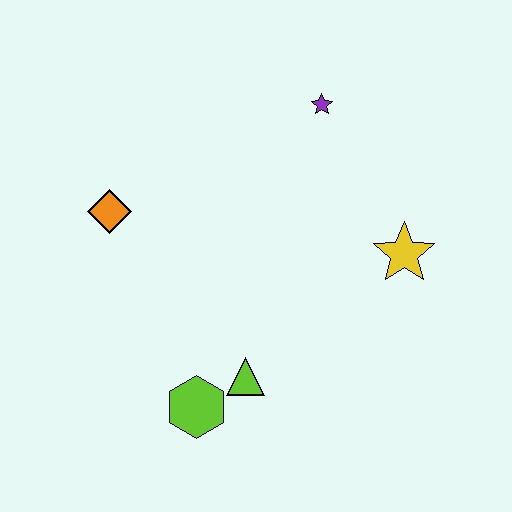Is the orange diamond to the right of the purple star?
No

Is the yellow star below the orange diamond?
Yes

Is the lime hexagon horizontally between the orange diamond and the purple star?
Yes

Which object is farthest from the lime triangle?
The purple star is farthest from the lime triangle.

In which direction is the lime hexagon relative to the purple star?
The lime hexagon is below the purple star.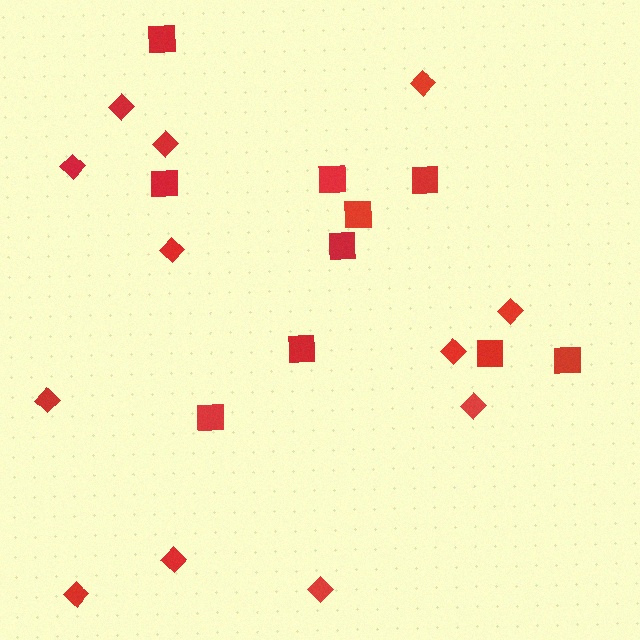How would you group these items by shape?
There are 2 groups: one group of diamonds (12) and one group of squares (10).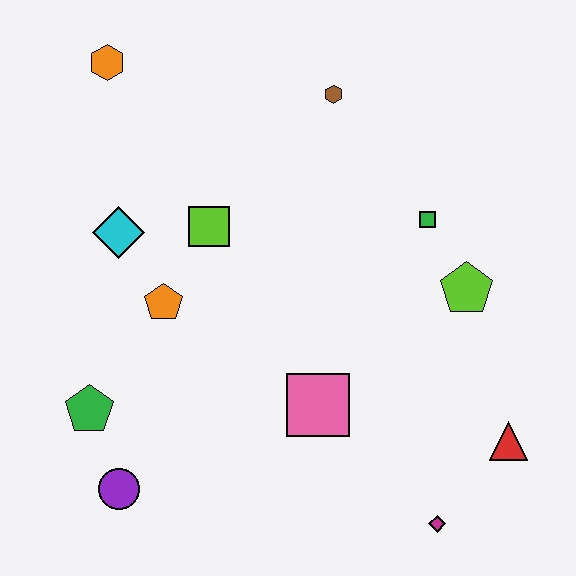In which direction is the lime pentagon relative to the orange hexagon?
The lime pentagon is to the right of the orange hexagon.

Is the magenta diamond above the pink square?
No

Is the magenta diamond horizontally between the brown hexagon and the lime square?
No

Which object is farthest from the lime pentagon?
The orange hexagon is farthest from the lime pentagon.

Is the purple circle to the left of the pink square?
Yes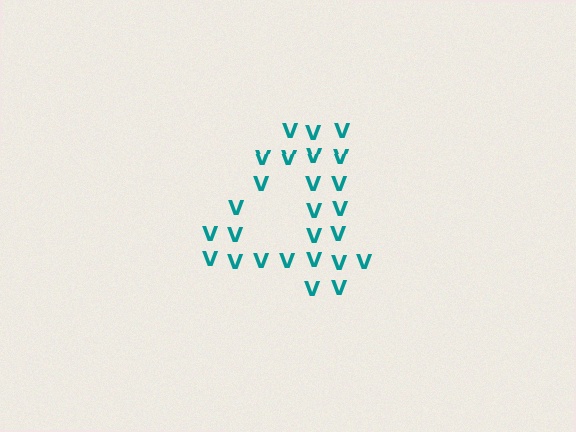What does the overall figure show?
The overall figure shows the digit 4.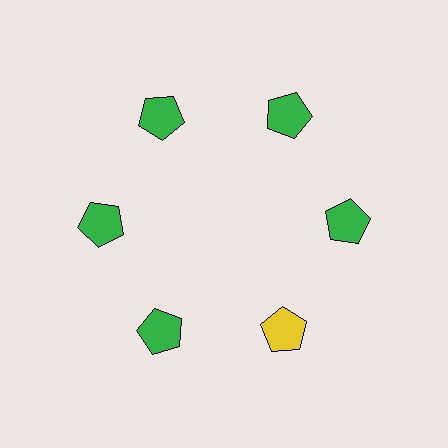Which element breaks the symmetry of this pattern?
The yellow pentagon at roughly the 5 o'clock position breaks the symmetry. All other shapes are green pentagons.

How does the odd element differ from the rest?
It has a different color: yellow instead of green.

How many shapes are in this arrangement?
There are 6 shapes arranged in a ring pattern.